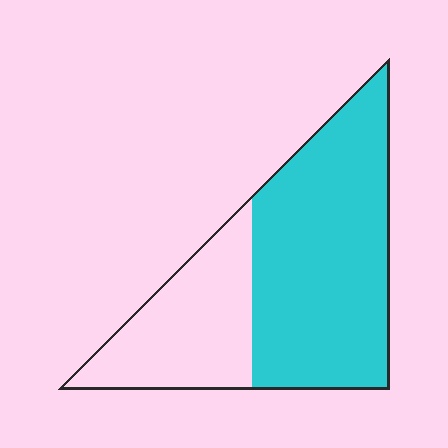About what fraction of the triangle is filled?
About two thirds (2/3).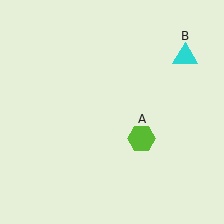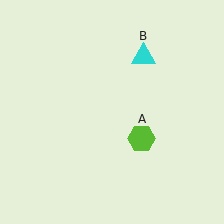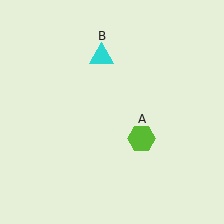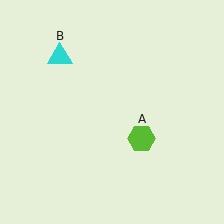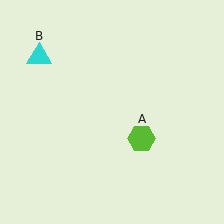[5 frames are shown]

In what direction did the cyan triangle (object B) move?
The cyan triangle (object B) moved left.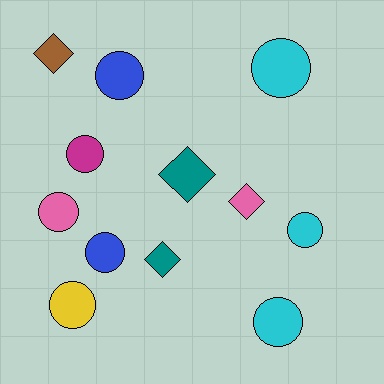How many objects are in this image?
There are 12 objects.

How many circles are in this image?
There are 8 circles.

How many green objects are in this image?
There are no green objects.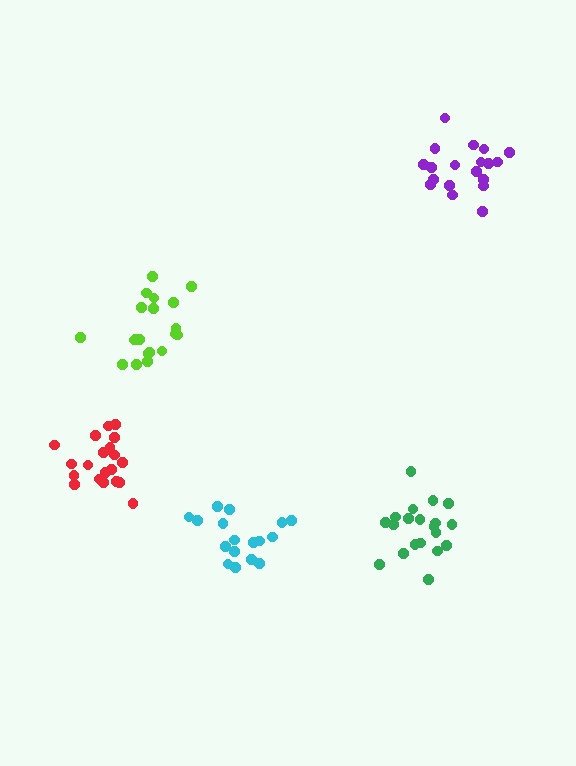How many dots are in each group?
Group 1: 20 dots, Group 2: 17 dots, Group 3: 20 dots, Group 4: 19 dots, Group 5: 20 dots (96 total).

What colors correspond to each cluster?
The clusters are colored: red, cyan, green, purple, lime.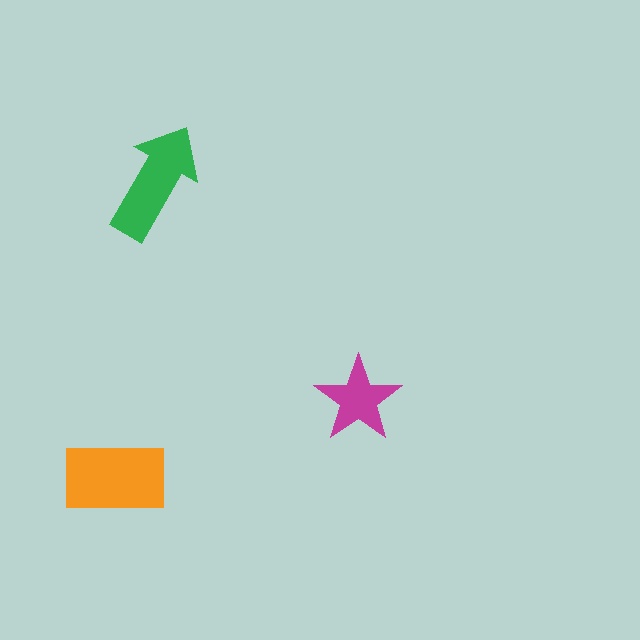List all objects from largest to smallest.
The orange rectangle, the green arrow, the magenta star.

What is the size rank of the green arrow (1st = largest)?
2nd.